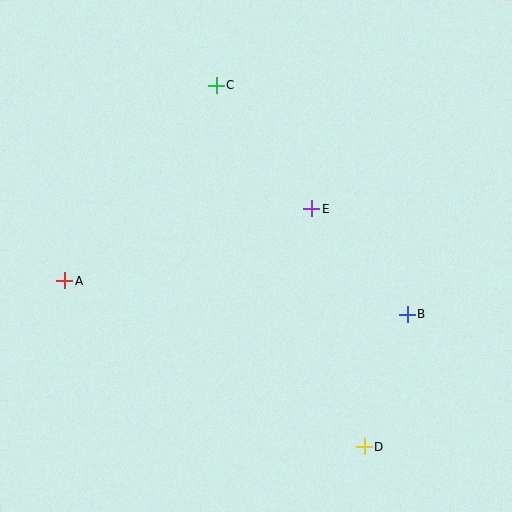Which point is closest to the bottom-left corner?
Point A is closest to the bottom-left corner.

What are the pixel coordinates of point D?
Point D is at (364, 447).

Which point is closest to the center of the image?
Point E at (312, 209) is closest to the center.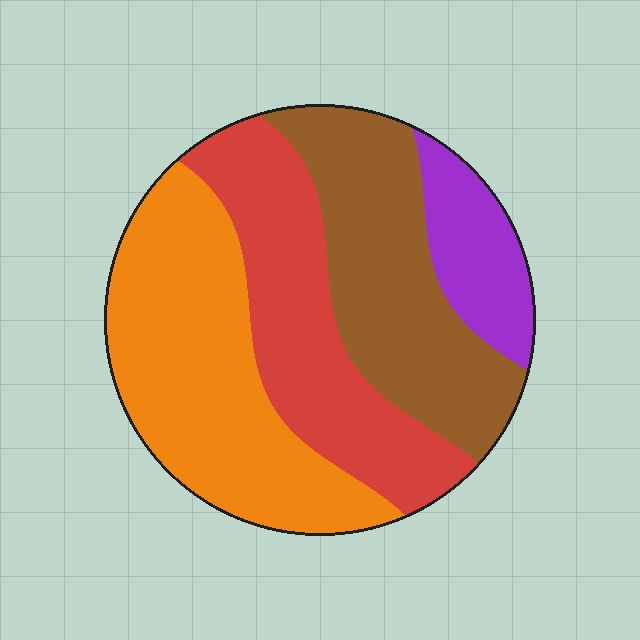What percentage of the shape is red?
Red takes up between a quarter and a half of the shape.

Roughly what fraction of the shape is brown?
Brown takes up about one quarter (1/4) of the shape.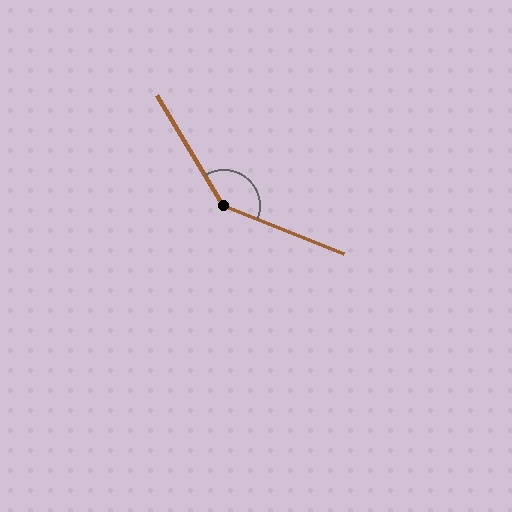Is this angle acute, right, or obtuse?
It is obtuse.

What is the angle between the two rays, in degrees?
Approximately 143 degrees.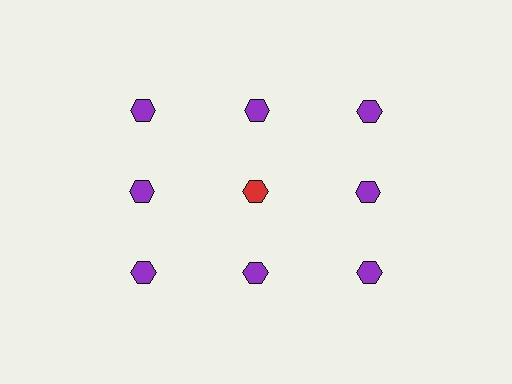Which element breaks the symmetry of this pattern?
The red hexagon in the second row, second from left column breaks the symmetry. All other shapes are purple hexagons.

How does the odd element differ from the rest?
It has a different color: red instead of purple.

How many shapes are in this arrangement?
There are 9 shapes arranged in a grid pattern.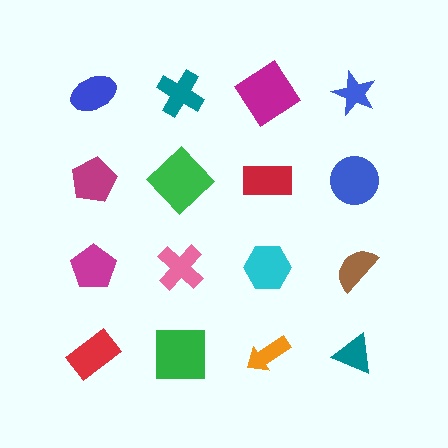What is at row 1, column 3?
A magenta diamond.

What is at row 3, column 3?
A cyan hexagon.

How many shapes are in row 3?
4 shapes.